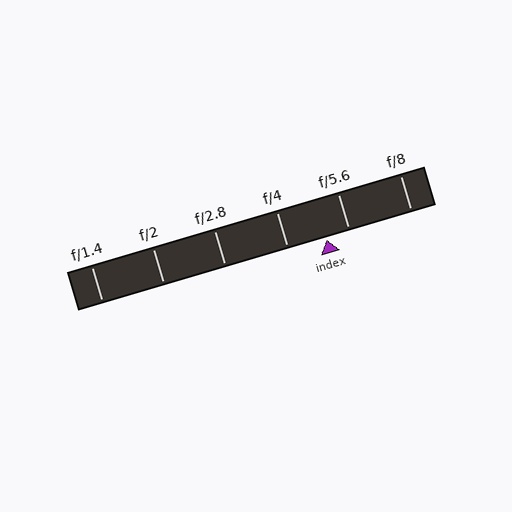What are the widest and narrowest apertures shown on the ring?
The widest aperture shown is f/1.4 and the narrowest is f/8.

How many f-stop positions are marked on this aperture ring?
There are 6 f-stop positions marked.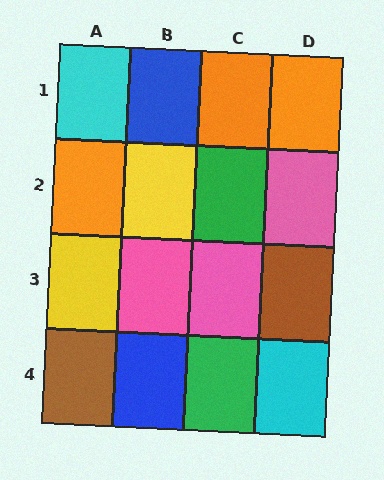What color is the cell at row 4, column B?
Blue.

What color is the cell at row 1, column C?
Orange.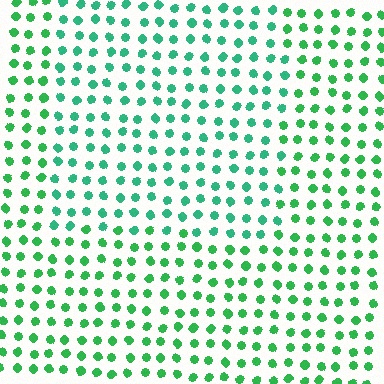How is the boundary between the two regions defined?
The boundary is defined purely by a slight shift in hue (about 23 degrees). Spacing, size, and orientation are identical on both sides.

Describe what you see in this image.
The image is filled with small green elements in a uniform arrangement. A rectangle-shaped region is visible where the elements are tinted to a slightly different hue, forming a subtle color boundary.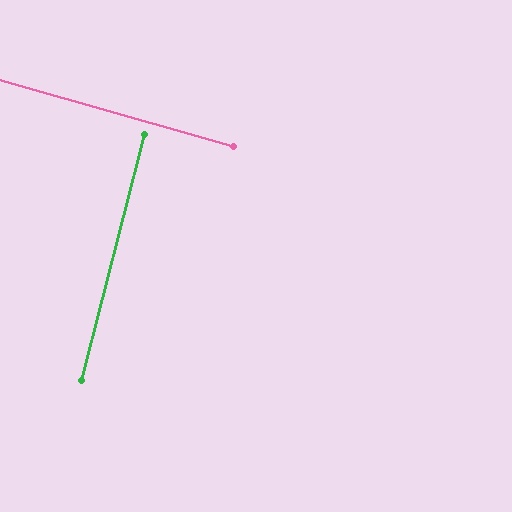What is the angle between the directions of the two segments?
Approximately 88 degrees.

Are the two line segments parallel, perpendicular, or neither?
Perpendicular — they meet at approximately 88°.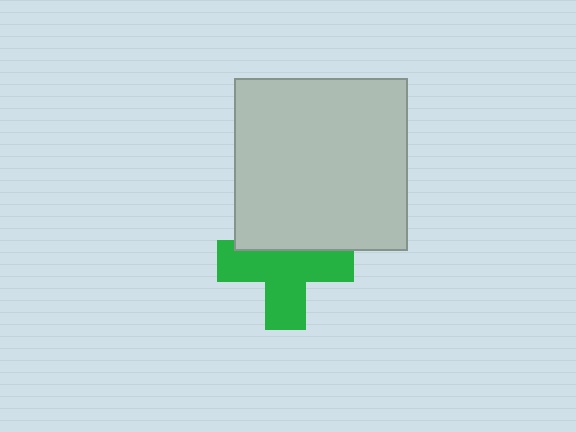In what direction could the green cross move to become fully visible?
The green cross could move down. That would shift it out from behind the light gray square entirely.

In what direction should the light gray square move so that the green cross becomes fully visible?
The light gray square should move up. That is the shortest direction to clear the overlap and leave the green cross fully visible.